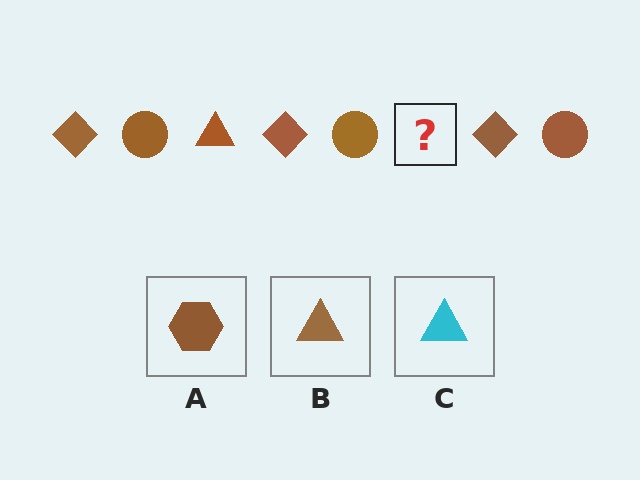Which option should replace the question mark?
Option B.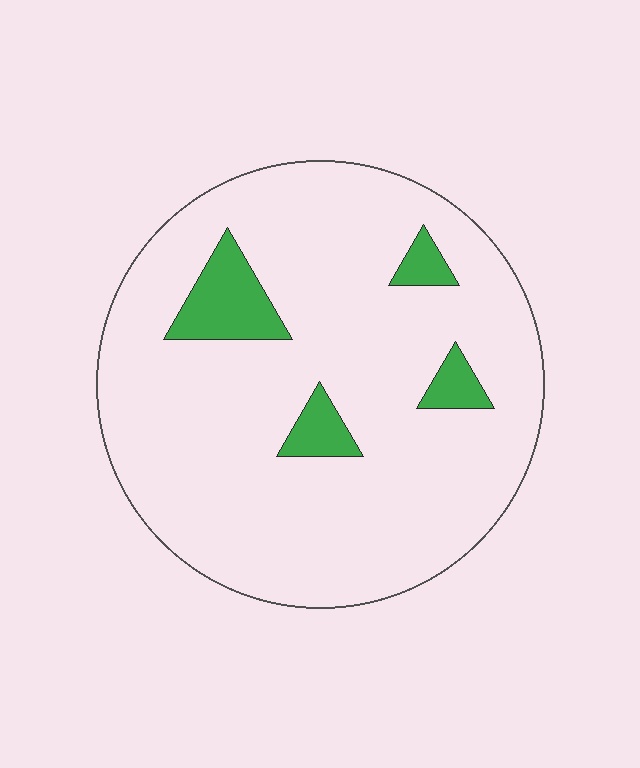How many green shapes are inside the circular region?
4.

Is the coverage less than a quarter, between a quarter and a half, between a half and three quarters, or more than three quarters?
Less than a quarter.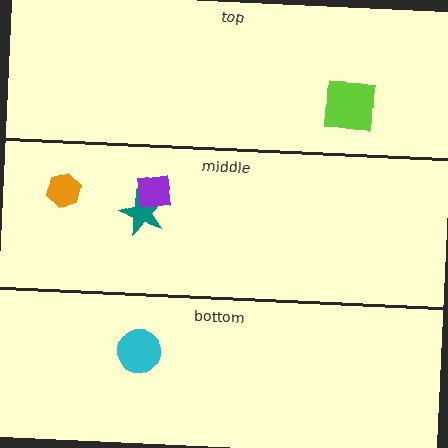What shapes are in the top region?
The lime square.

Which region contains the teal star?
The middle region.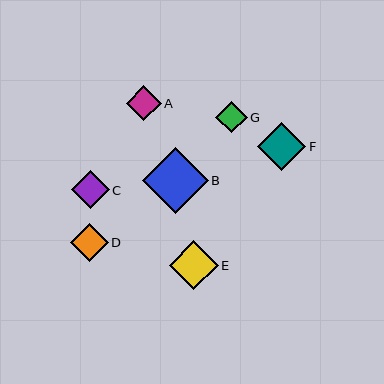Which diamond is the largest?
Diamond B is the largest with a size of approximately 65 pixels.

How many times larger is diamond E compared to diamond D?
Diamond E is approximately 1.3 times the size of diamond D.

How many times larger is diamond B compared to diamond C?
Diamond B is approximately 1.7 times the size of diamond C.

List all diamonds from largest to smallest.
From largest to smallest: B, E, F, D, C, A, G.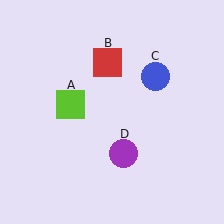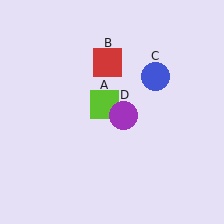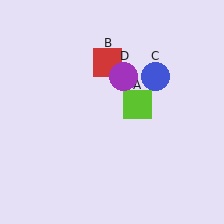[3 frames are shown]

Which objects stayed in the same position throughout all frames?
Red square (object B) and blue circle (object C) remained stationary.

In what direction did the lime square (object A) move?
The lime square (object A) moved right.